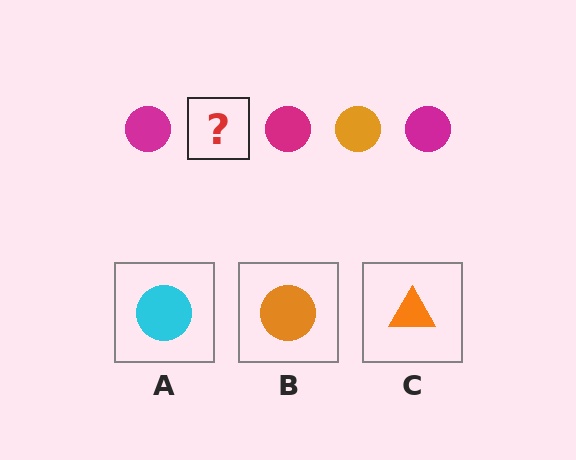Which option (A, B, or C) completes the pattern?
B.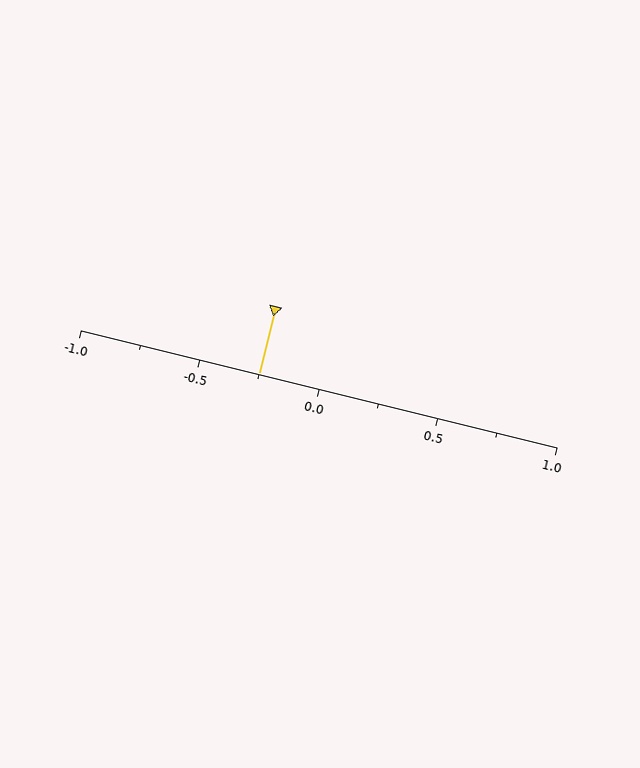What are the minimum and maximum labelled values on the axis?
The axis runs from -1.0 to 1.0.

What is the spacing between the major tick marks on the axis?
The major ticks are spaced 0.5 apart.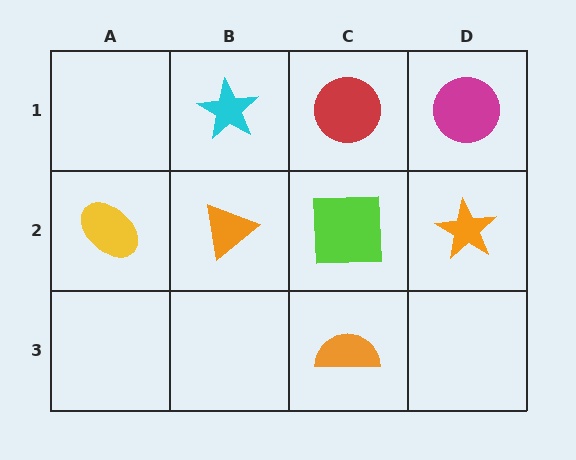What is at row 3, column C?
An orange semicircle.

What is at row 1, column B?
A cyan star.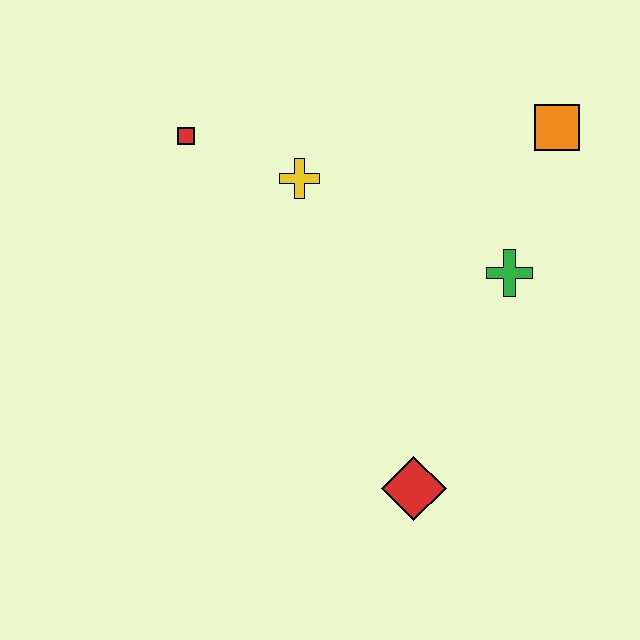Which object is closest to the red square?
The yellow cross is closest to the red square.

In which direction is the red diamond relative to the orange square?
The red diamond is below the orange square.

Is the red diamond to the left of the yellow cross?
No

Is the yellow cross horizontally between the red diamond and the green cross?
No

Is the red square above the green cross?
Yes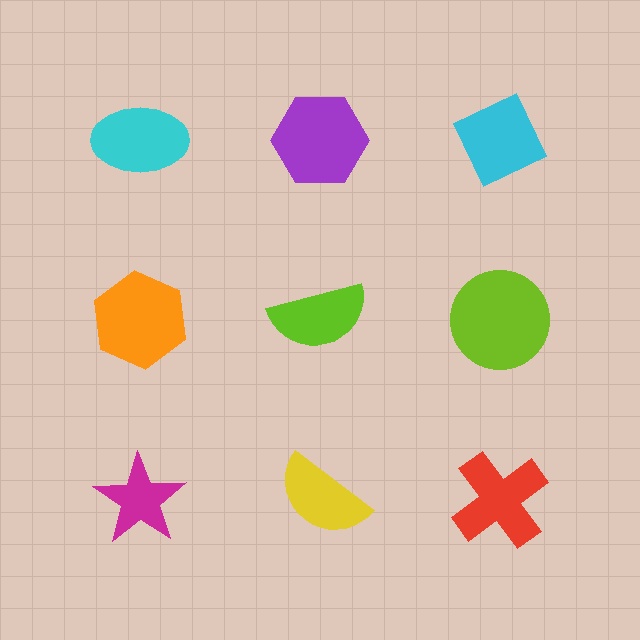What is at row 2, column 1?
An orange hexagon.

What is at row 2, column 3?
A lime circle.